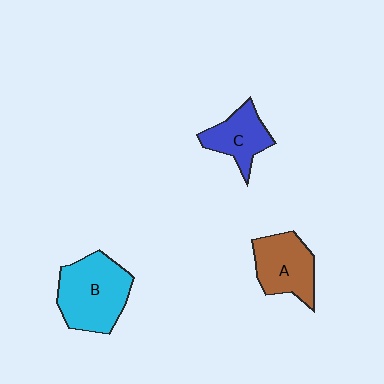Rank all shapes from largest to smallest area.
From largest to smallest: B (cyan), A (brown), C (blue).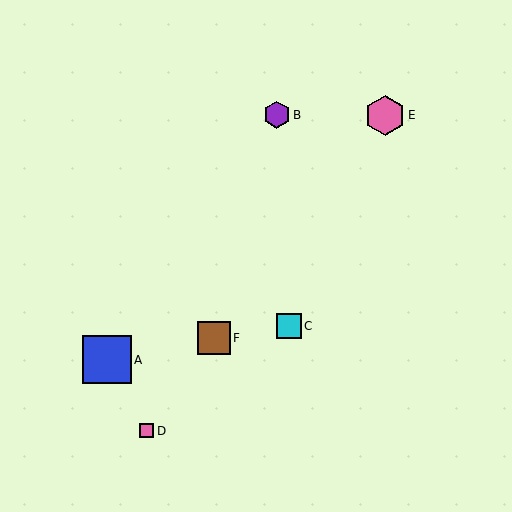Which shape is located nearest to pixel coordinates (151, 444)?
The pink square (labeled D) at (146, 431) is nearest to that location.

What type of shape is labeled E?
Shape E is a pink hexagon.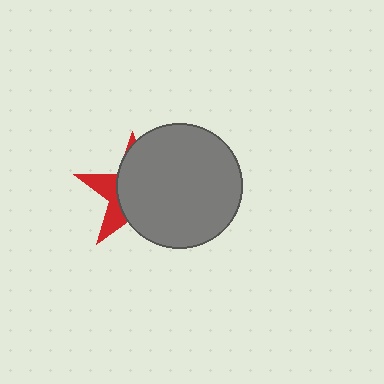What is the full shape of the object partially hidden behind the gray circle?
The partially hidden object is a red star.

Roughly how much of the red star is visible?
A small part of it is visible (roughly 30%).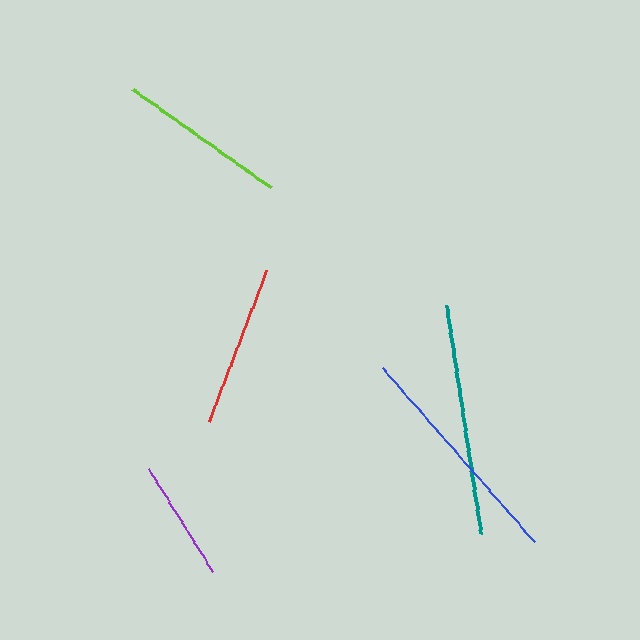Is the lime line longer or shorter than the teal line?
The teal line is longer than the lime line.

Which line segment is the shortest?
The purple line is the shortest at approximately 121 pixels.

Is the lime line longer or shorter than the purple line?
The lime line is longer than the purple line.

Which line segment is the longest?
The blue line is the longest at approximately 232 pixels.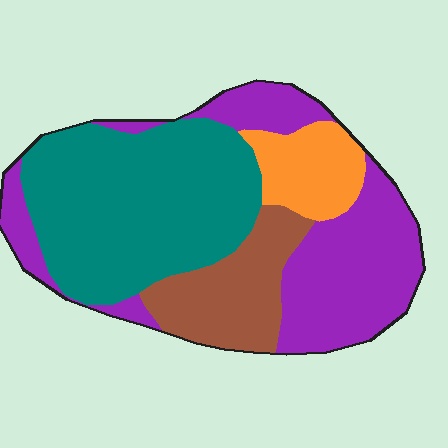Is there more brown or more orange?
Brown.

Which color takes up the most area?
Teal, at roughly 40%.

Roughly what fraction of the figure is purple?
Purple covers roughly 35% of the figure.